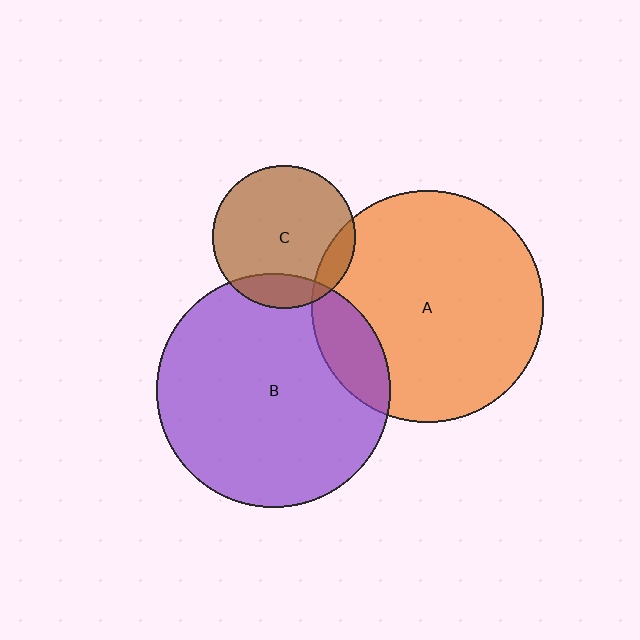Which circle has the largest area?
Circle B (purple).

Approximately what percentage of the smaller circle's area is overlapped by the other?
Approximately 10%.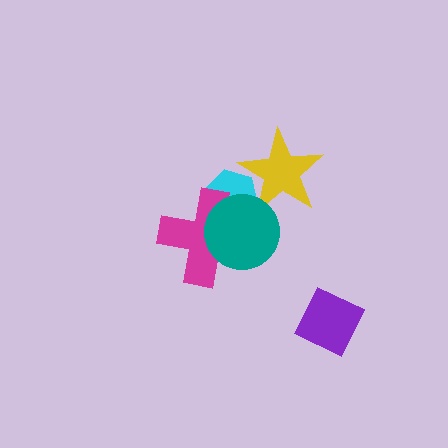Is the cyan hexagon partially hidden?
Yes, it is partially covered by another shape.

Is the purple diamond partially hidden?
No, no other shape covers it.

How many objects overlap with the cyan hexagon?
3 objects overlap with the cyan hexagon.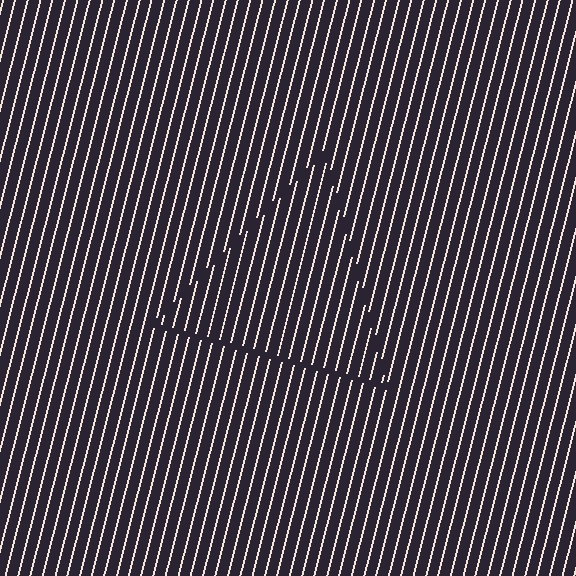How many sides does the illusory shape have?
3 sides — the line-ends trace a triangle.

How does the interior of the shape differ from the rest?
The interior of the shape contains the same grating, shifted by half a period — the contour is defined by the phase discontinuity where line-ends from the inner and outer gratings abut.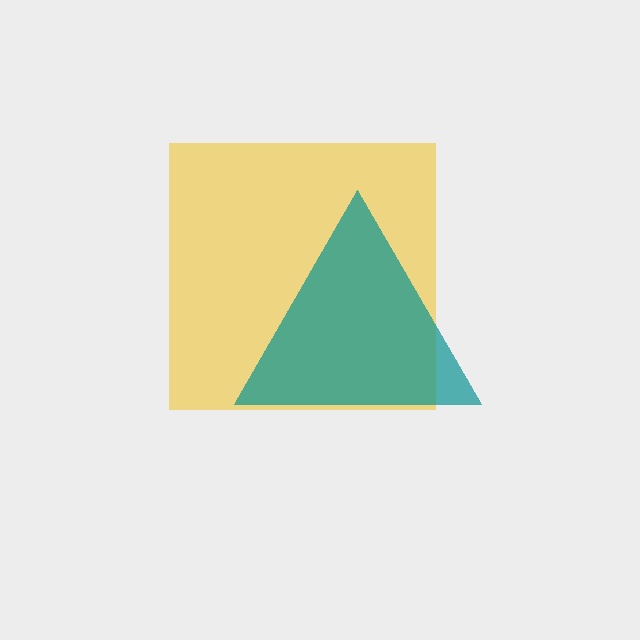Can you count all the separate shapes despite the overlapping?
Yes, there are 2 separate shapes.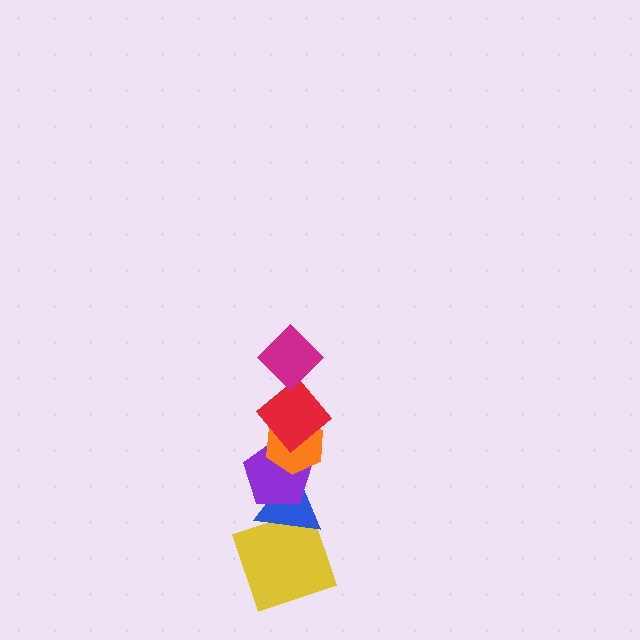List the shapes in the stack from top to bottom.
From top to bottom: the magenta diamond, the red diamond, the orange hexagon, the purple pentagon, the blue triangle, the yellow square.